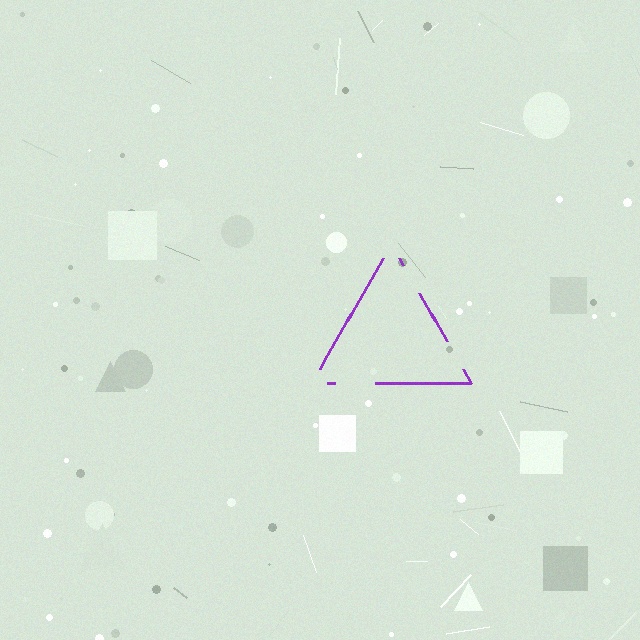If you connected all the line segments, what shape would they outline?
They would outline a triangle.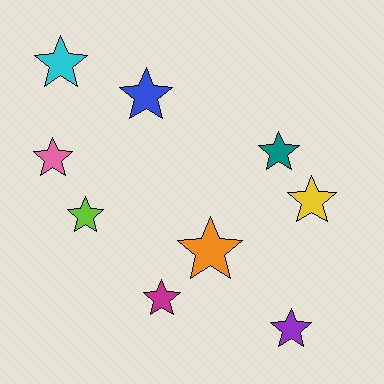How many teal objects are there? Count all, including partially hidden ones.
There is 1 teal object.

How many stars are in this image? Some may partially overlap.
There are 9 stars.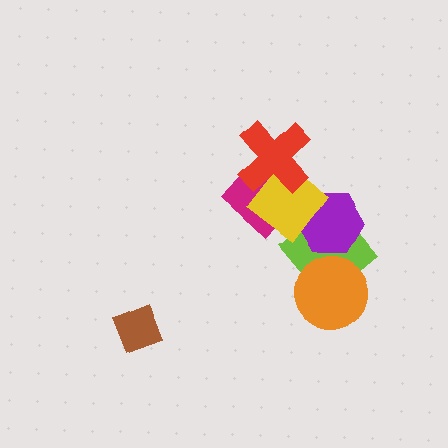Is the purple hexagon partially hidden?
Yes, it is partially covered by another shape.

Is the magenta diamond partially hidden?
Yes, it is partially covered by another shape.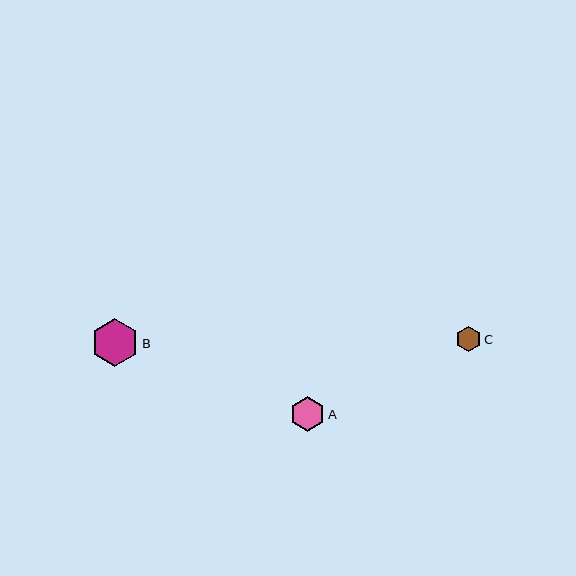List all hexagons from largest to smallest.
From largest to smallest: B, A, C.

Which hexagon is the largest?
Hexagon B is the largest with a size of approximately 48 pixels.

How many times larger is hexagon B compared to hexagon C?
Hexagon B is approximately 1.9 times the size of hexagon C.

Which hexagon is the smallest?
Hexagon C is the smallest with a size of approximately 25 pixels.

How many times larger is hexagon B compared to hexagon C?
Hexagon B is approximately 1.9 times the size of hexagon C.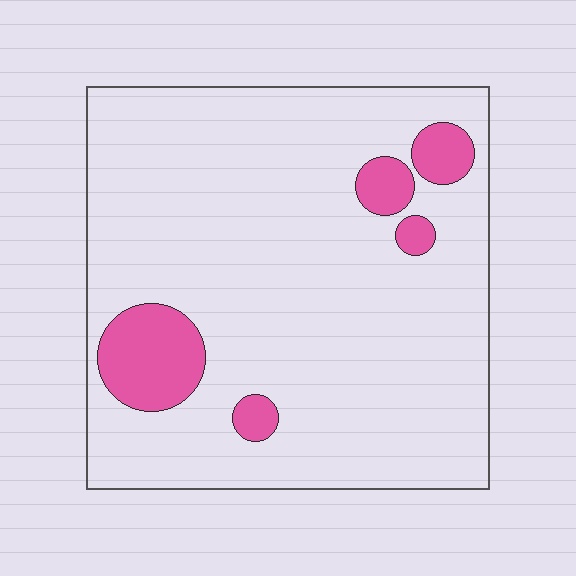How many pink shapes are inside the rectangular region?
5.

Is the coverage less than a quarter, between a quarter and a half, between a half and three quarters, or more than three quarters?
Less than a quarter.